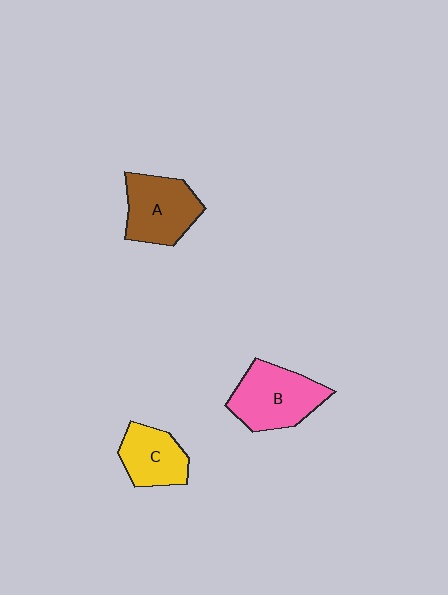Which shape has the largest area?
Shape B (pink).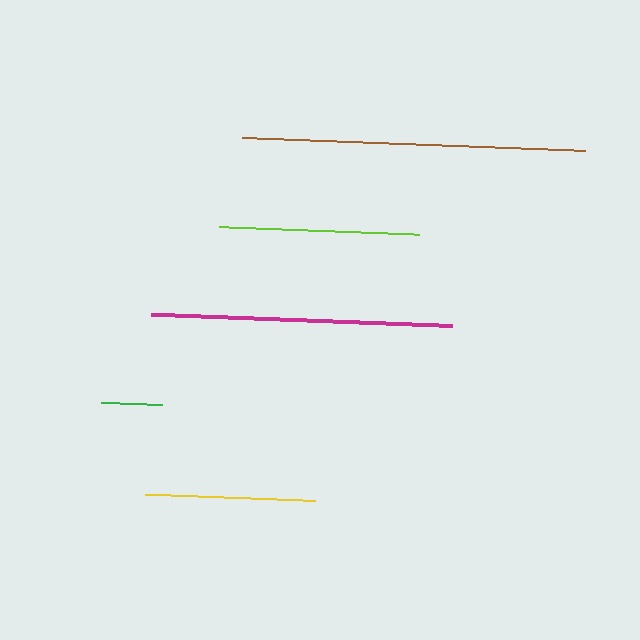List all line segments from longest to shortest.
From longest to shortest: brown, magenta, lime, yellow, green.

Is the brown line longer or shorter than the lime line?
The brown line is longer than the lime line.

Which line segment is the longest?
The brown line is the longest at approximately 342 pixels.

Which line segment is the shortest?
The green line is the shortest at approximately 61 pixels.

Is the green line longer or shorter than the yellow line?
The yellow line is longer than the green line.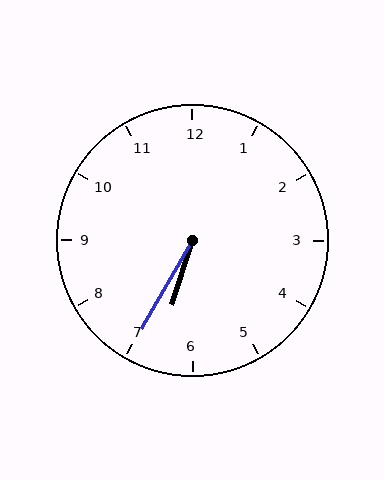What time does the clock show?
6:35.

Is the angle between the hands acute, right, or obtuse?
It is acute.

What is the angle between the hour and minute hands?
Approximately 12 degrees.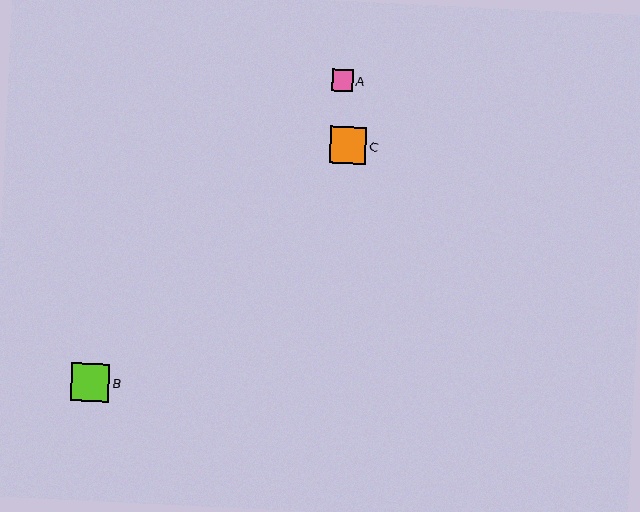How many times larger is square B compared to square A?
Square B is approximately 1.8 times the size of square A.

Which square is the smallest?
Square A is the smallest with a size of approximately 21 pixels.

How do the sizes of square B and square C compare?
Square B and square C are approximately the same size.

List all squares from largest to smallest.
From largest to smallest: B, C, A.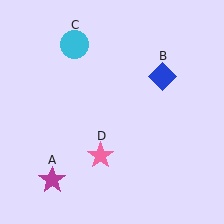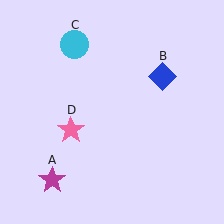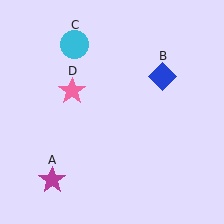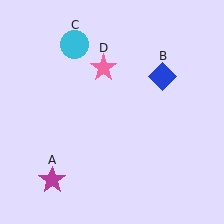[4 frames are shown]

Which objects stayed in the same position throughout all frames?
Magenta star (object A) and blue diamond (object B) and cyan circle (object C) remained stationary.